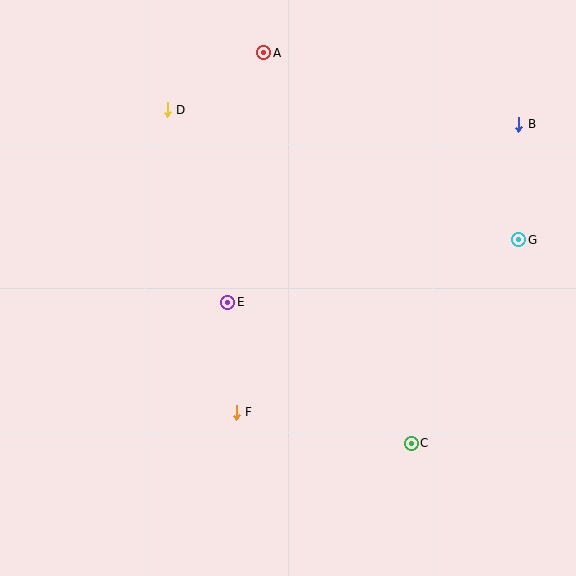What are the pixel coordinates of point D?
Point D is at (167, 110).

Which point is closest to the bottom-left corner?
Point F is closest to the bottom-left corner.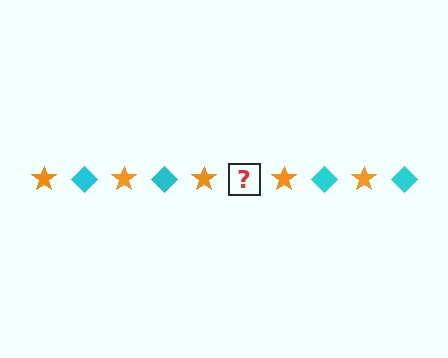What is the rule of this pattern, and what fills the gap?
The rule is that the pattern alternates between orange star and cyan diamond. The gap should be filled with a cyan diamond.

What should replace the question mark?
The question mark should be replaced with a cyan diamond.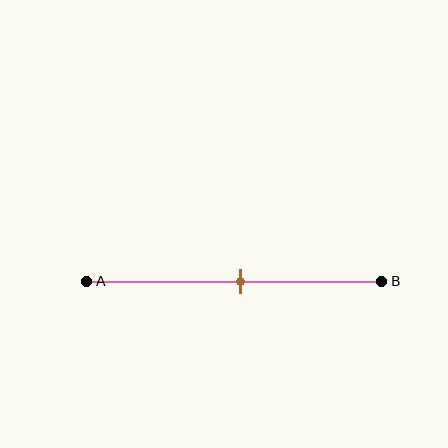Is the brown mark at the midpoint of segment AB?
Yes, the mark is approximately at the midpoint.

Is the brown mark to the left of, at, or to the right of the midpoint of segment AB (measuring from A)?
The brown mark is approximately at the midpoint of segment AB.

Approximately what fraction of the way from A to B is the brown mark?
The brown mark is approximately 50% of the way from A to B.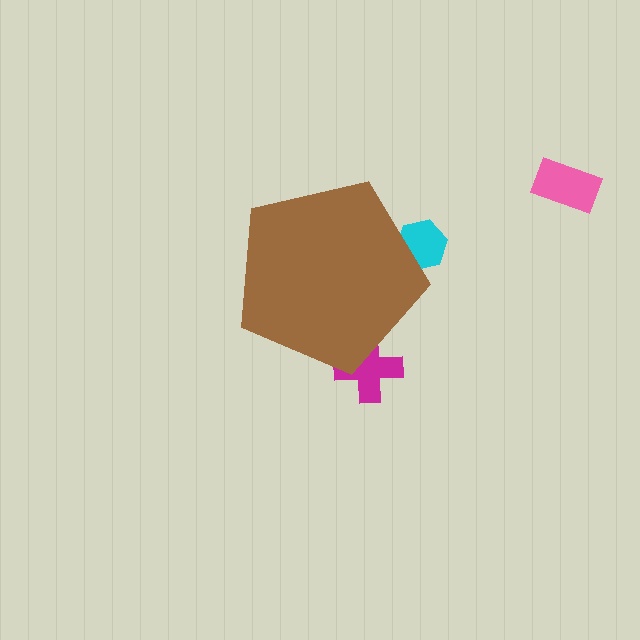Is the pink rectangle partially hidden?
No, the pink rectangle is fully visible.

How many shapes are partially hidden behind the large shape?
2 shapes are partially hidden.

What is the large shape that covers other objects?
A brown pentagon.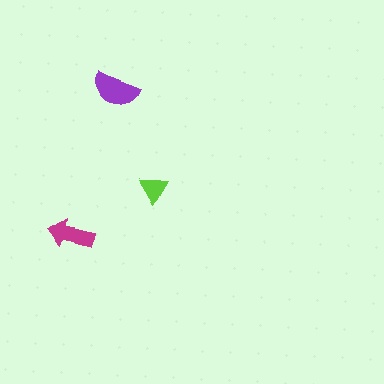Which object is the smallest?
The lime triangle.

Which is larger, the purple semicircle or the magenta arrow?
The purple semicircle.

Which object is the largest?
The purple semicircle.